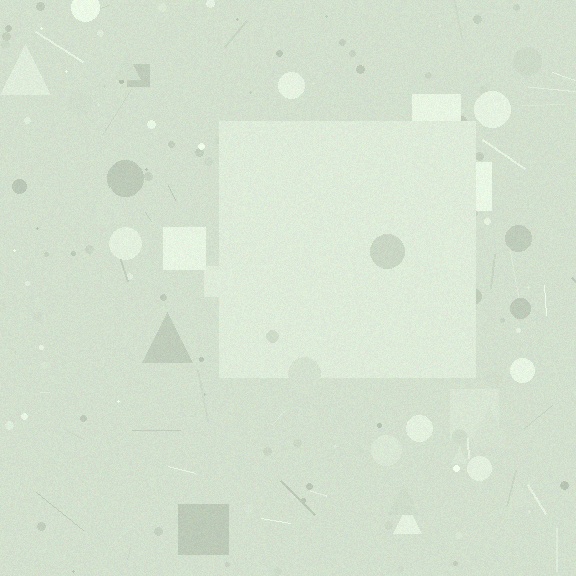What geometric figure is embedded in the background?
A square is embedded in the background.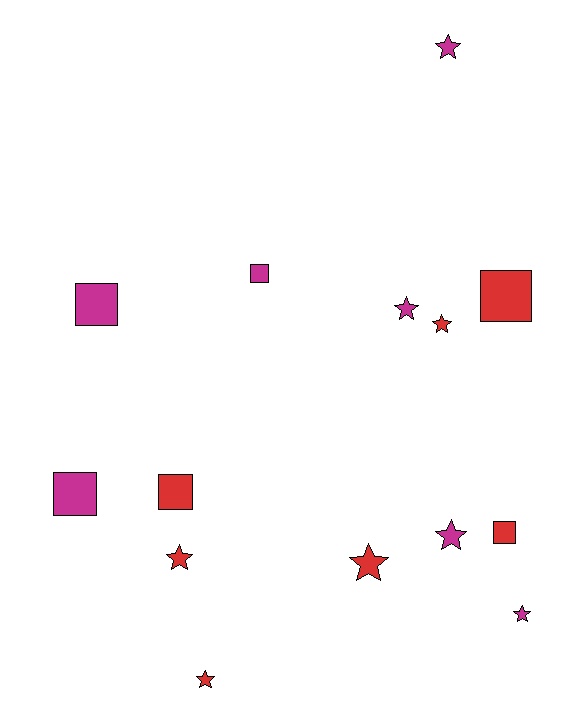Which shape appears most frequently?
Star, with 8 objects.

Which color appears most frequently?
Red, with 7 objects.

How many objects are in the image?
There are 14 objects.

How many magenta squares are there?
There are 3 magenta squares.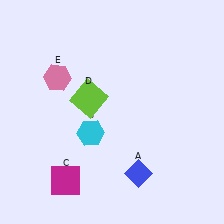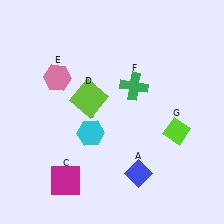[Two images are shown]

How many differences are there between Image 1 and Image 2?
There are 2 differences between the two images.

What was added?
A green cross (F), a lime diamond (G) were added in Image 2.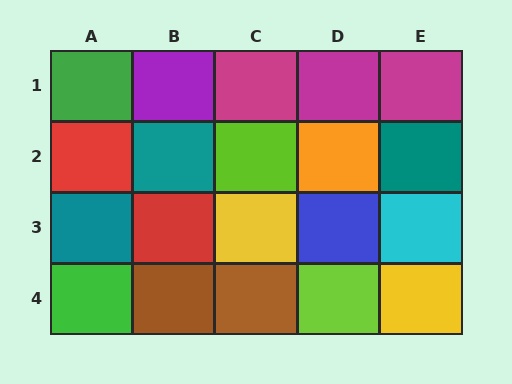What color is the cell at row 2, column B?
Teal.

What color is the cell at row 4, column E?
Yellow.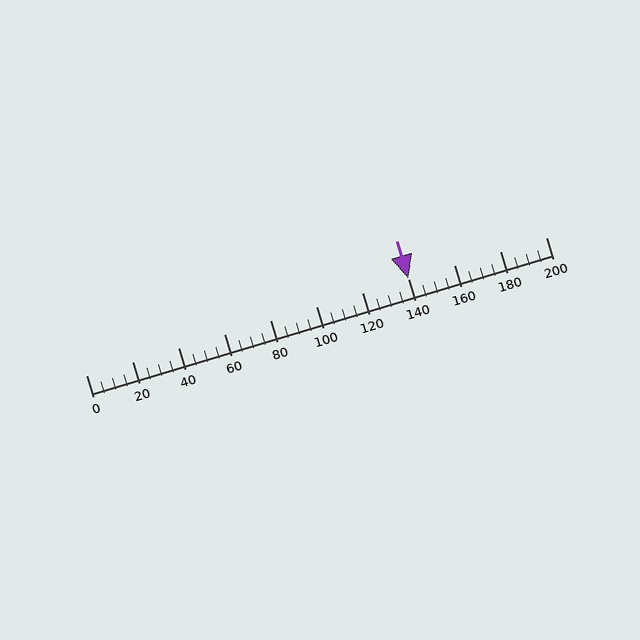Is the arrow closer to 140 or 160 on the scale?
The arrow is closer to 140.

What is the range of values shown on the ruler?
The ruler shows values from 0 to 200.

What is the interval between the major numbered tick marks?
The major tick marks are spaced 20 units apart.